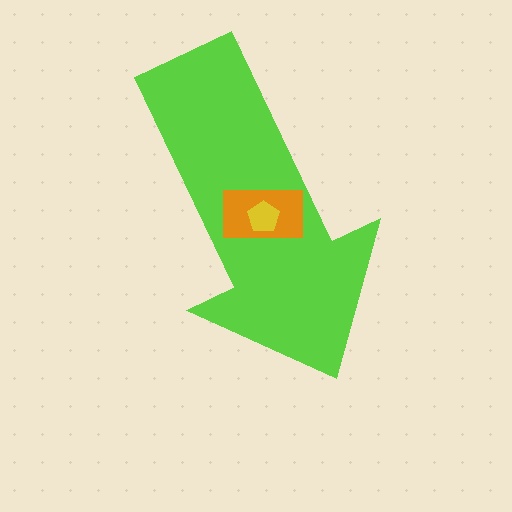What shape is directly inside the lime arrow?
The orange rectangle.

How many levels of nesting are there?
3.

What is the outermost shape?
The lime arrow.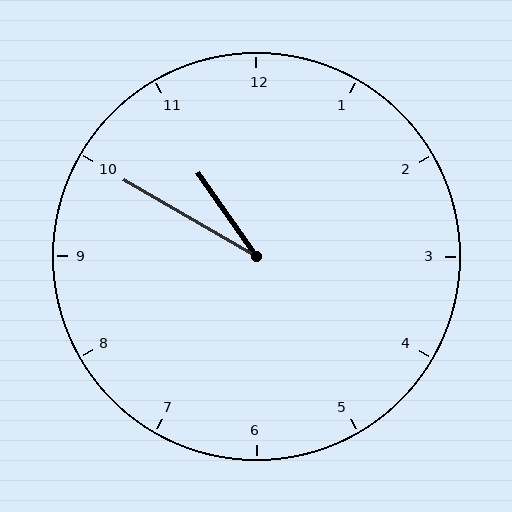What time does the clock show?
10:50.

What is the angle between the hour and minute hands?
Approximately 25 degrees.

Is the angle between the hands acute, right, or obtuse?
It is acute.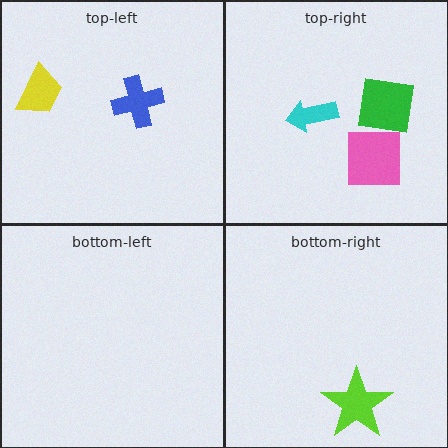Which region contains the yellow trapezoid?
The top-left region.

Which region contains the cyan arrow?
The top-right region.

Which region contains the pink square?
The top-right region.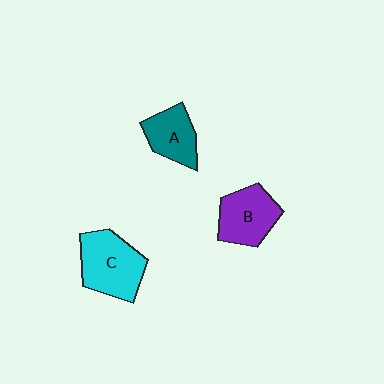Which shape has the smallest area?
Shape A (teal).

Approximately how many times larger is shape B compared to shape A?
Approximately 1.2 times.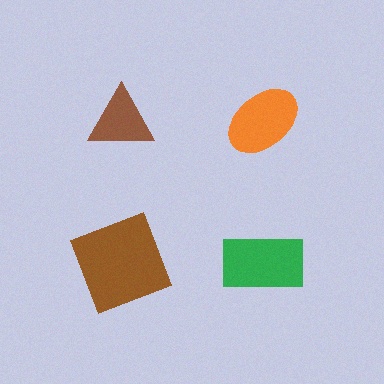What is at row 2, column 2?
A green rectangle.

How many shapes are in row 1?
2 shapes.